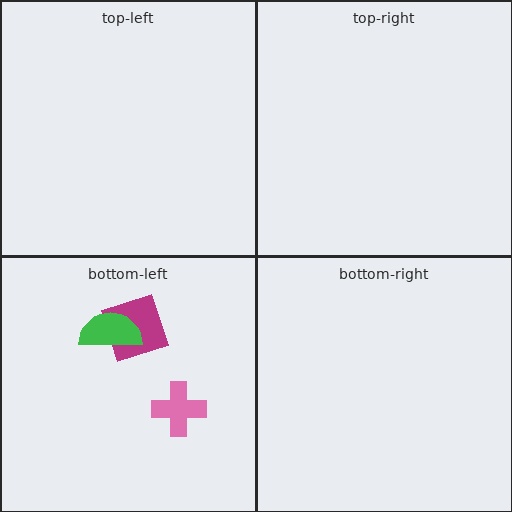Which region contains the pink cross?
The bottom-left region.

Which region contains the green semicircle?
The bottom-left region.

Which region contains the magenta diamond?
The bottom-left region.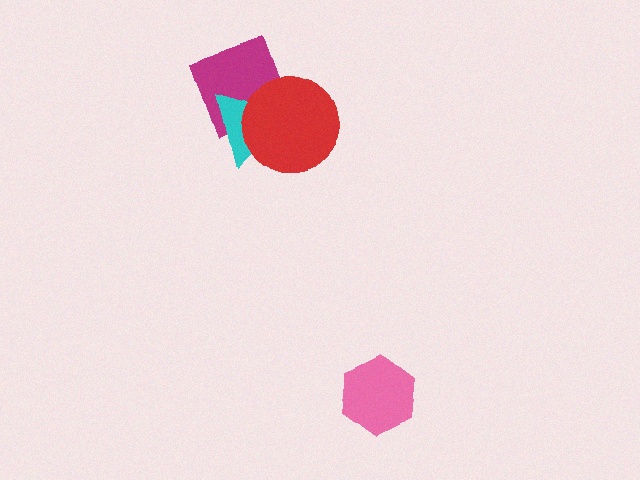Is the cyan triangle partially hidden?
Yes, it is partially covered by another shape.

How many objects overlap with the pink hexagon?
0 objects overlap with the pink hexagon.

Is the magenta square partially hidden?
Yes, it is partially covered by another shape.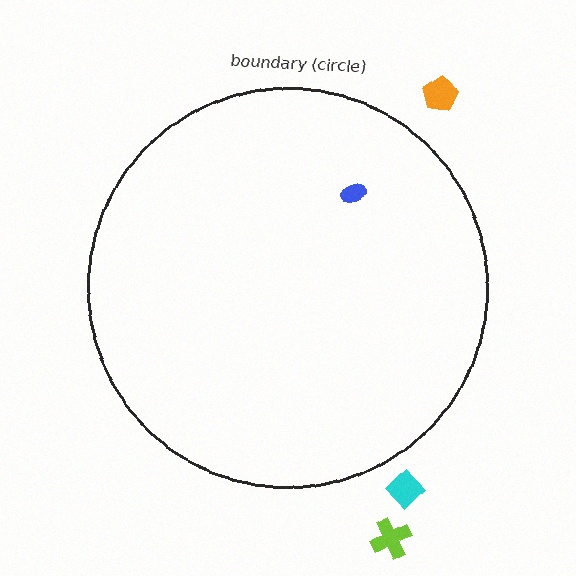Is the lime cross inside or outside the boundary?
Outside.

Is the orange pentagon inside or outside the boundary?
Outside.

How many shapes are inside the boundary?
1 inside, 3 outside.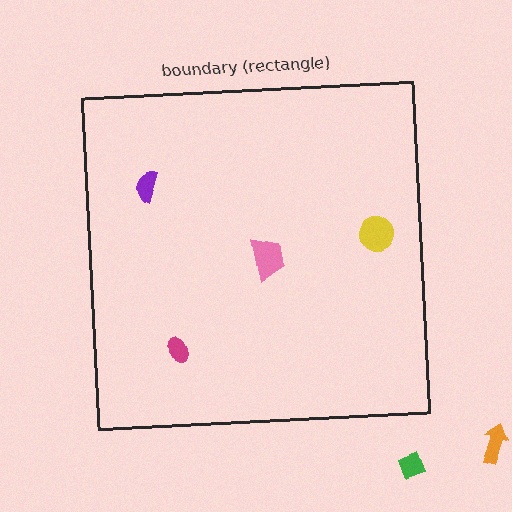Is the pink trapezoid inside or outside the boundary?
Inside.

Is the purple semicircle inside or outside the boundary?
Inside.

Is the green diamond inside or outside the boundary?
Outside.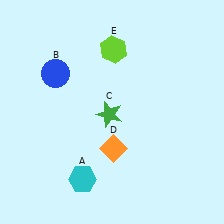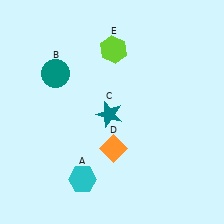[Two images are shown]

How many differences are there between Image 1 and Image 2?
There are 2 differences between the two images.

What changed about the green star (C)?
In Image 1, C is green. In Image 2, it changed to teal.